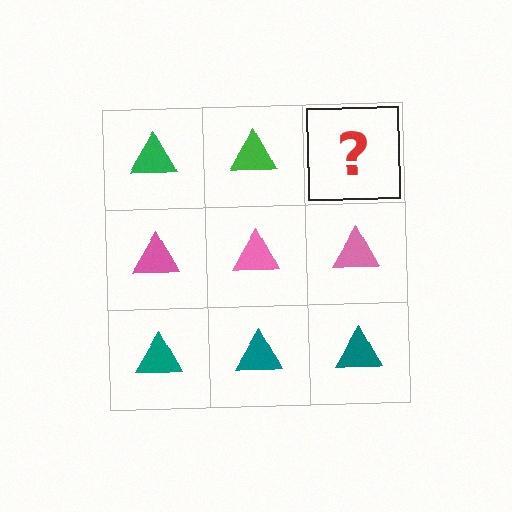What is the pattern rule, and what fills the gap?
The rule is that each row has a consistent color. The gap should be filled with a green triangle.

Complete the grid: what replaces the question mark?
The question mark should be replaced with a green triangle.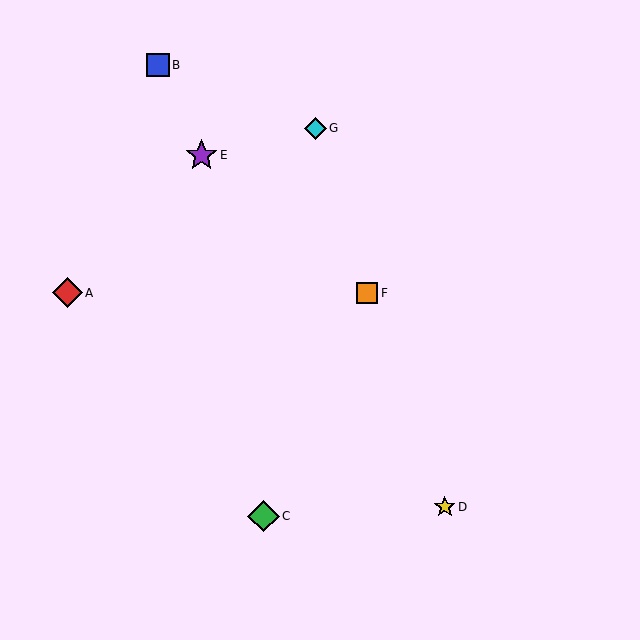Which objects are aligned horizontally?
Objects A, F are aligned horizontally.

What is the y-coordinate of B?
Object B is at y≈65.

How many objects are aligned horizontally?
2 objects (A, F) are aligned horizontally.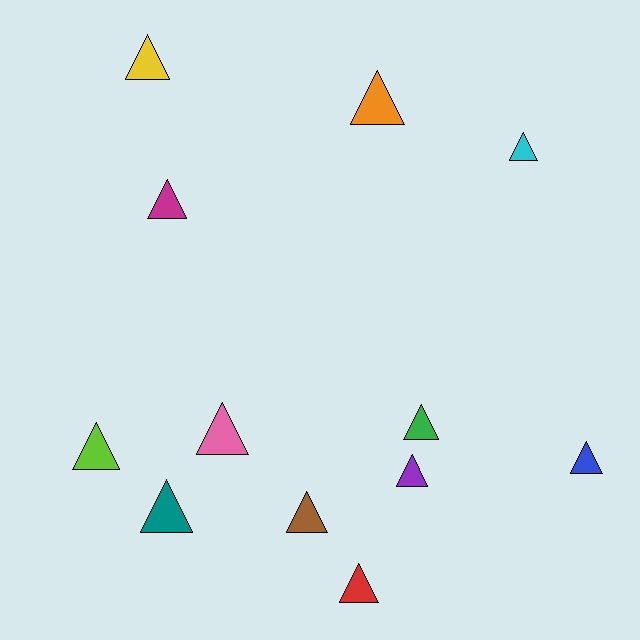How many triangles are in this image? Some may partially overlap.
There are 12 triangles.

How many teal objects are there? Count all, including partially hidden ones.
There is 1 teal object.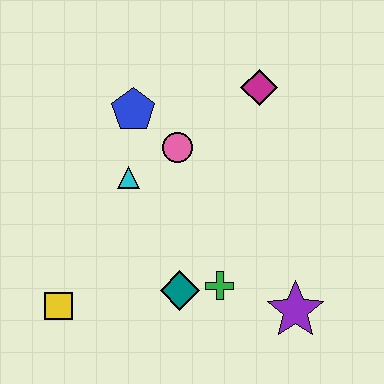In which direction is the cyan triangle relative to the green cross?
The cyan triangle is above the green cross.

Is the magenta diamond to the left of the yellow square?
No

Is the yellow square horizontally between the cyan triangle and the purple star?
No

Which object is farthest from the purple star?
The blue pentagon is farthest from the purple star.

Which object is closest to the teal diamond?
The green cross is closest to the teal diamond.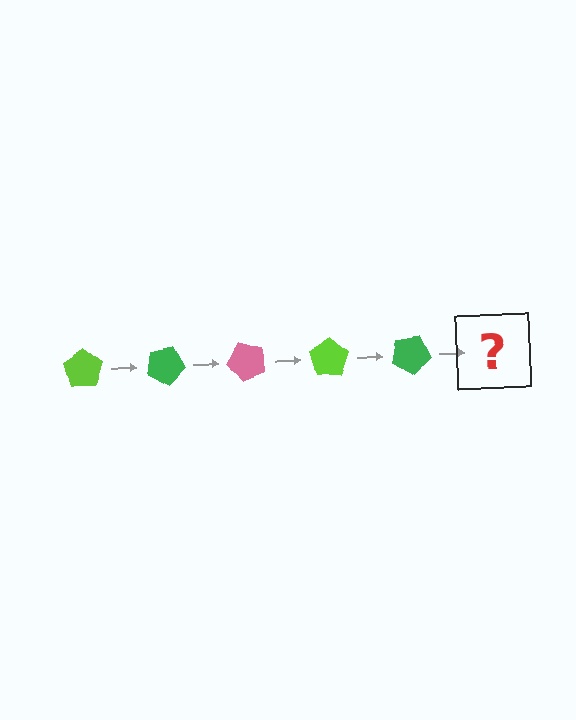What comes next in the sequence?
The next element should be a pink pentagon, rotated 125 degrees from the start.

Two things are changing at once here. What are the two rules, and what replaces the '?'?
The two rules are that it rotates 25 degrees each step and the color cycles through lime, green, and pink. The '?' should be a pink pentagon, rotated 125 degrees from the start.